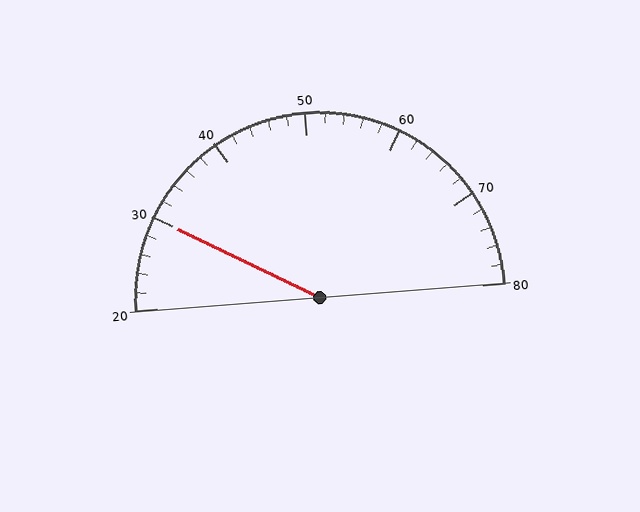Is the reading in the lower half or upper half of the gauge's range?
The reading is in the lower half of the range (20 to 80).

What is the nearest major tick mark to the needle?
The nearest major tick mark is 30.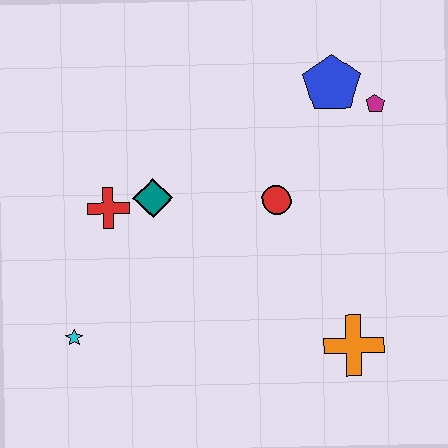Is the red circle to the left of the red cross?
No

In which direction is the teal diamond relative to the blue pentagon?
The teal diamond is to the left of the blue pentagon.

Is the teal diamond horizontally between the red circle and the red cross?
Yes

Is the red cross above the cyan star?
Yes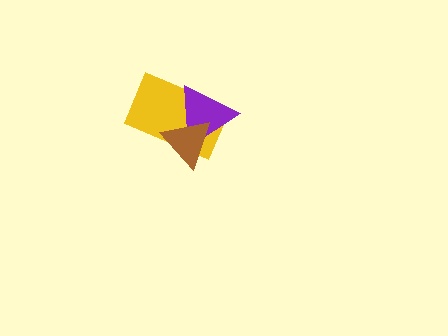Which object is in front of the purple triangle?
The brown triangle is in front of the purple triangle.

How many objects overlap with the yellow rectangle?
2 objects overlap with the yellow rectangle.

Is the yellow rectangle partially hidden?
Yes, it is partially covered by another shape.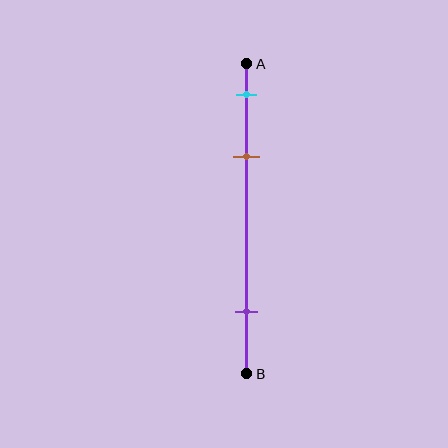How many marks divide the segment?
There are 3 marks dividing the segment.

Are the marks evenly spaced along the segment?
No, the marks are not evenly spaced.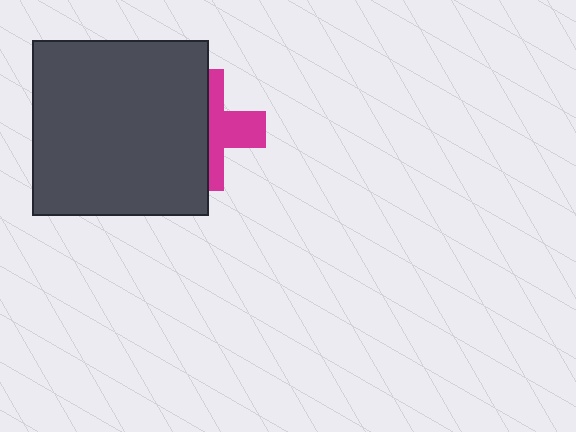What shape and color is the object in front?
The object in front is a dark gray square.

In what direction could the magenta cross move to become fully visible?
The magenta cross could move right. That would shift it out from behind the dark gray square entirely.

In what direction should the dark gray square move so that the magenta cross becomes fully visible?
The dark gray square should move left. That is the shortest direction to clear the overlap and leave the magenta cross fully visible.